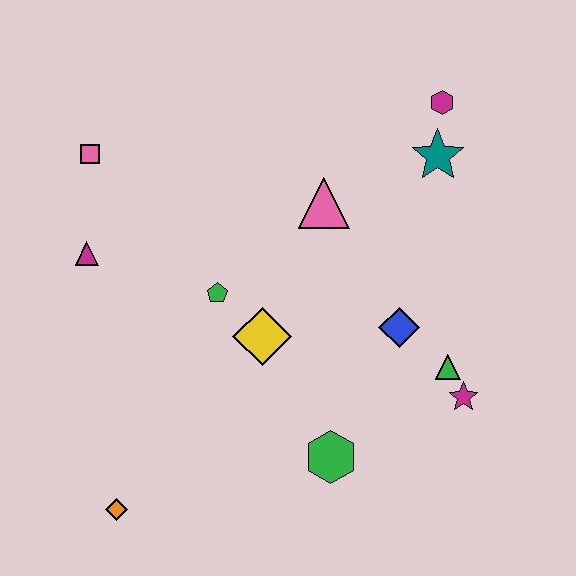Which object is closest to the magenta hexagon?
The teal star is closest to the magenta hexagon.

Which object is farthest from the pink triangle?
The orange diamond is farthest from the pink triangle.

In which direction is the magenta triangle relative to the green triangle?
The magenta triangle is to the left of the green triangle.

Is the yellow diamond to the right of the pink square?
Yes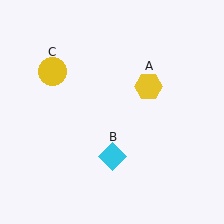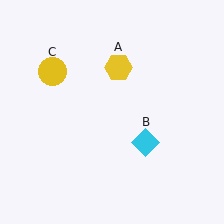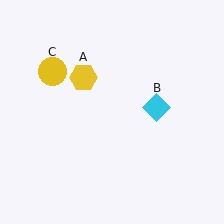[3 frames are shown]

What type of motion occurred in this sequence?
The yellow hexagon (object A), cyan diamond (object B) rotated counterclockwise around the center of the scene.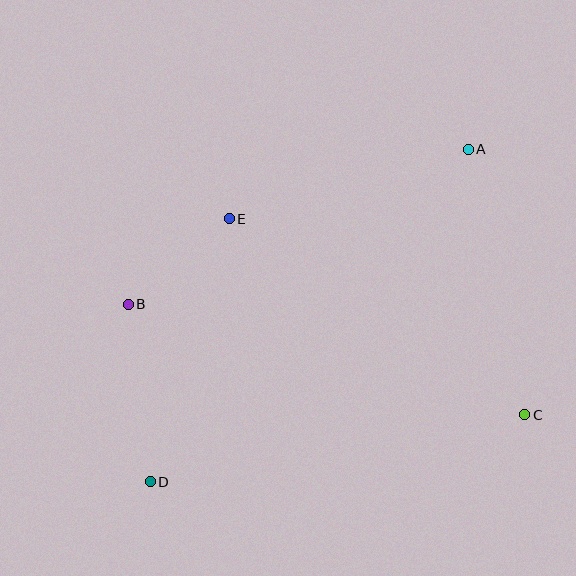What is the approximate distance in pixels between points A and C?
The distance between A and C is approximately 271 pixels.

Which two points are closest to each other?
Points B and E are closest to each other.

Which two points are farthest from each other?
Points A and D are farthest from each other.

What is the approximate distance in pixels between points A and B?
The distance between A and B is approximately 374 pixels.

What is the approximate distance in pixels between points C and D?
The distance between C and D is approximately 380 pixels.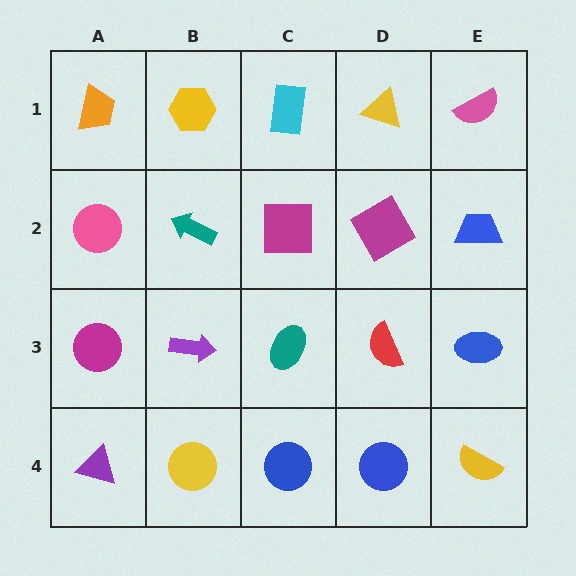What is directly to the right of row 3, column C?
A red semicircle.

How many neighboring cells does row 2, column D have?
4.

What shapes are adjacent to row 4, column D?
A red semicircle (row 3, column D), a blue circle (row 4, column C), a yellow semicircle (row 4, column E).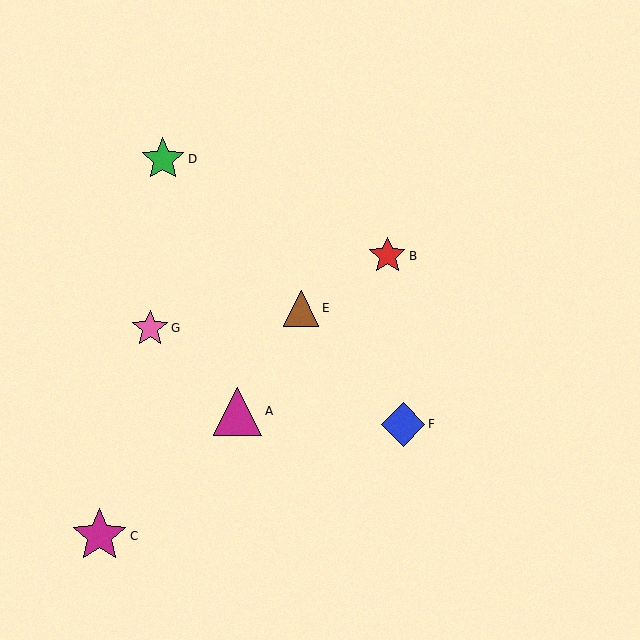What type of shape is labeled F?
Shape F is a blue diamond.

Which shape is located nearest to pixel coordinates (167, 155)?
The green star (labeled D) at (163, 159) is nearest to that location.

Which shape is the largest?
The magenta star (labeled C) is the largest.